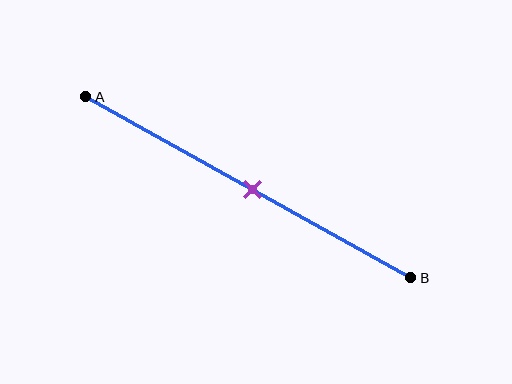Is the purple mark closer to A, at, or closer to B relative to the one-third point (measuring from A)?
The purple mark is closer to point B than the one-third point of segment AB.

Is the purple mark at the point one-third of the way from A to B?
No, the mark is at about 50% from A, not at the 33% one-third point.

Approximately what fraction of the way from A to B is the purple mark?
The purple mark is approximately 50% of the way from A to B.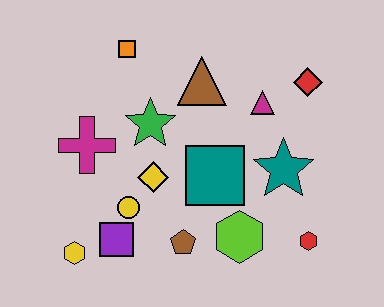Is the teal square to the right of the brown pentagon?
Yes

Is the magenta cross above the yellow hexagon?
Yes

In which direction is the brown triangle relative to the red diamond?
The brown triangle is to the left of the red diamond.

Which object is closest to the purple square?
The yellow circle is closest to the purple square.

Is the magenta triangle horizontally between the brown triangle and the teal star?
Yes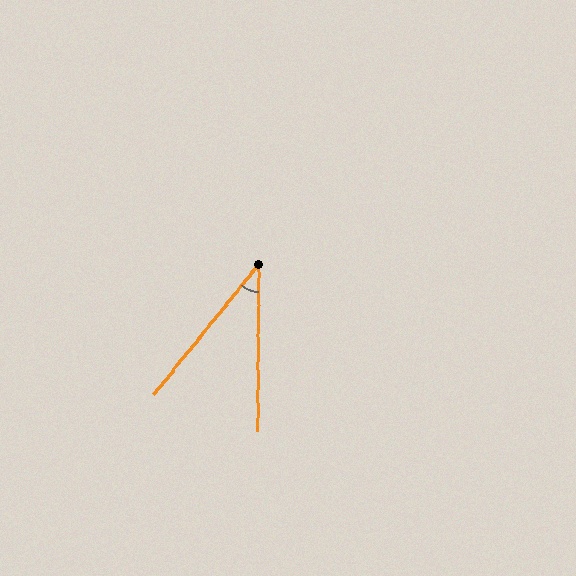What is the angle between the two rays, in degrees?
Approximately 39 degrees.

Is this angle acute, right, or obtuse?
It is acute.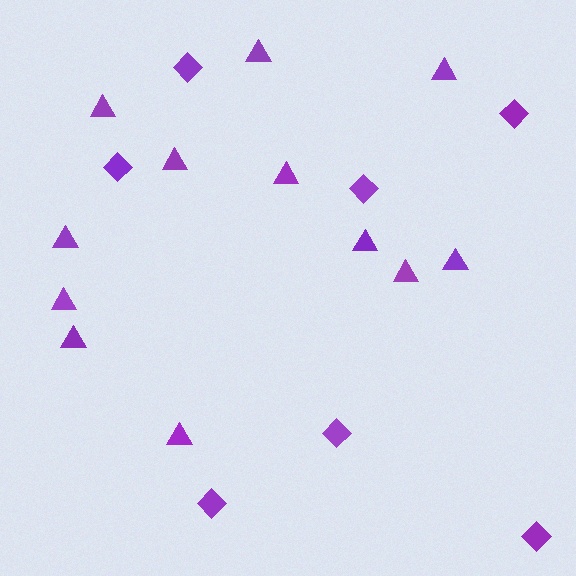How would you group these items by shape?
There are 2 groups: one group of triangles (12) and one group of diamonds (7).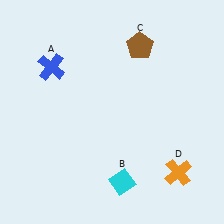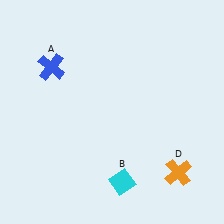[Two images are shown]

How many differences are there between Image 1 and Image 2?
There is 1 difference between the two images.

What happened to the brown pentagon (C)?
The brown pentagon (C) was removed in Image 2. It was in the top-right area of Image 1.